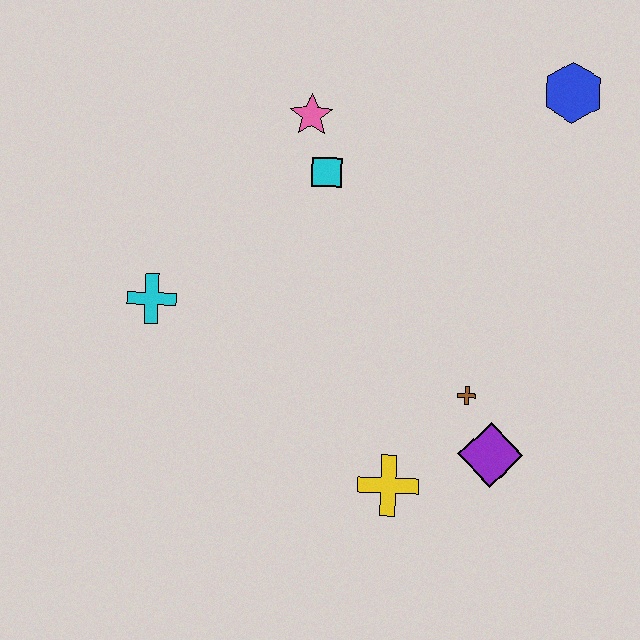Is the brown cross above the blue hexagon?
No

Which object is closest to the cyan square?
The pink star is closest to the cyan square.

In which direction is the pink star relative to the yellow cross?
The pink star is above the yellow cross.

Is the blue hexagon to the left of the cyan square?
No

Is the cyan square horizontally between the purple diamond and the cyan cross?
Yes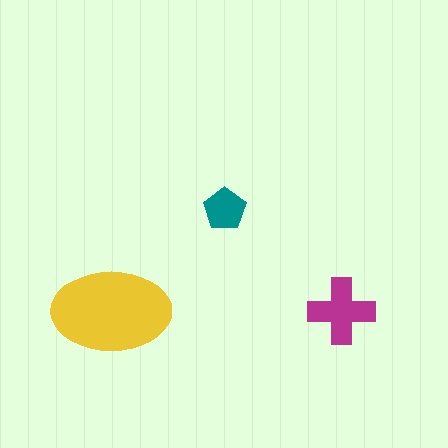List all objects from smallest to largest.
The teal pentagon, the magenta cross, the yellow ellipse.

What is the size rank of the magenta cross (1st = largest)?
2nd.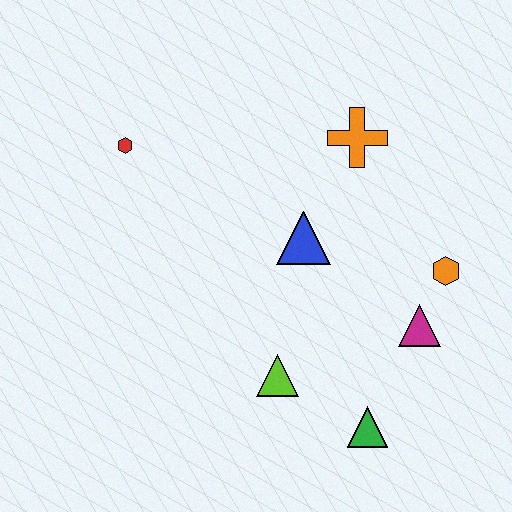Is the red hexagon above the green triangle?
Yes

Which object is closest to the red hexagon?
The blue triangle is closest to the red hexagon.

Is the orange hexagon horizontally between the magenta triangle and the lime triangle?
No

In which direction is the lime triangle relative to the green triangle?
The lime triangle is to the left of the green triangle.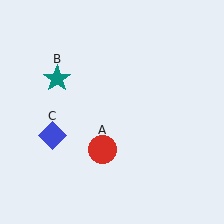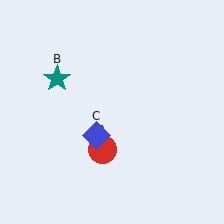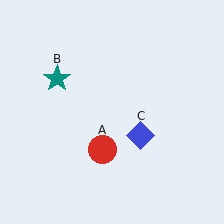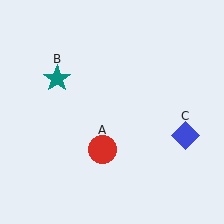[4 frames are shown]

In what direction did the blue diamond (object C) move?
The blue diamond (object C) moved right.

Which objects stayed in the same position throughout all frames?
Red circle (object A) and teal star (object B) remained stationary.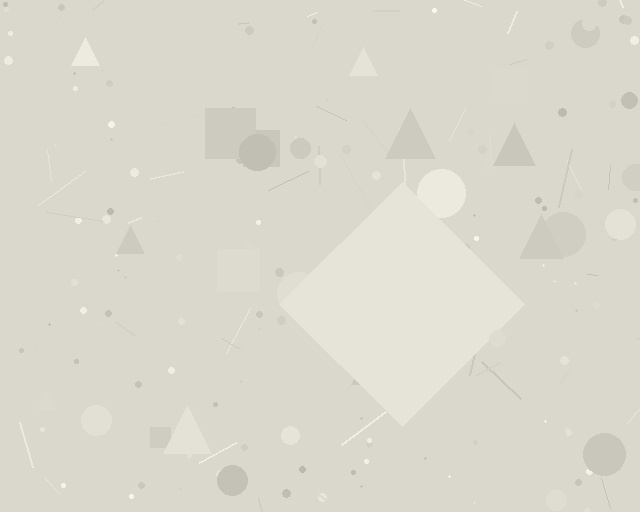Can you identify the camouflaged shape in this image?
The camouflaged shape is a diamond.